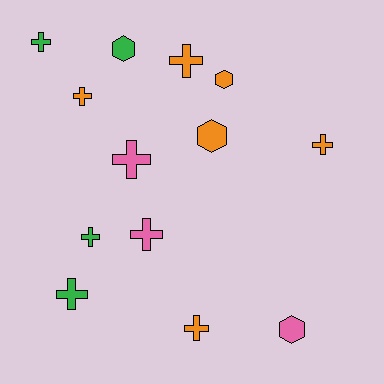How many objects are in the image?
There are 13 objects.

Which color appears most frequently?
Orange, with 6 objects.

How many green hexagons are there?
There is 1 green hexagon.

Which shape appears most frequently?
Cross, with 9 objects.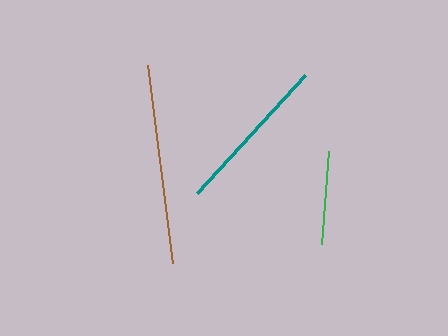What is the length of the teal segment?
The teal segment is approximately 160 pixels long.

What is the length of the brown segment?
The brown segment is approximately 200 pixels long.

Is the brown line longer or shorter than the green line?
The brown line is longer than the green line.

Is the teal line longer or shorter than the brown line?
The brown line is longer than the teal line.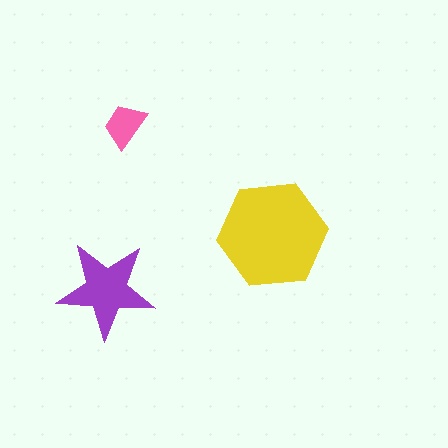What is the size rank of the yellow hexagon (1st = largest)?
1st.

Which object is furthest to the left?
The purple star is leftmost.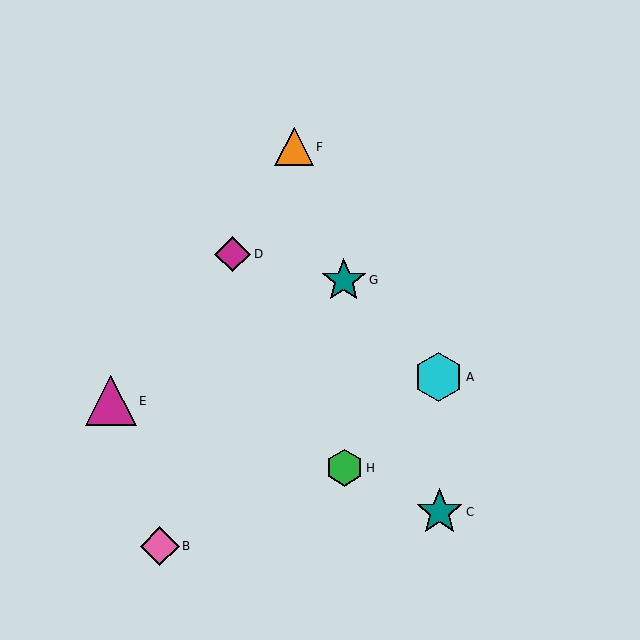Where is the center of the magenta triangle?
The center of the magenta triangle is at (111, 401).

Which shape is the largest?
The magenta triangle (labeled E) is the largest.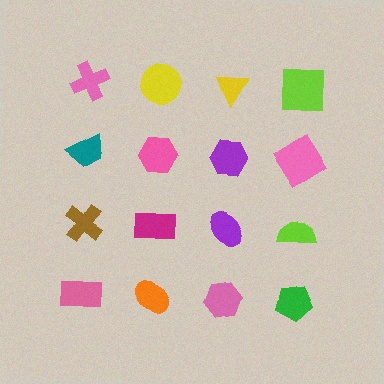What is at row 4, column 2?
An orange ellipse.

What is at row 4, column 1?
A pink rectangle.